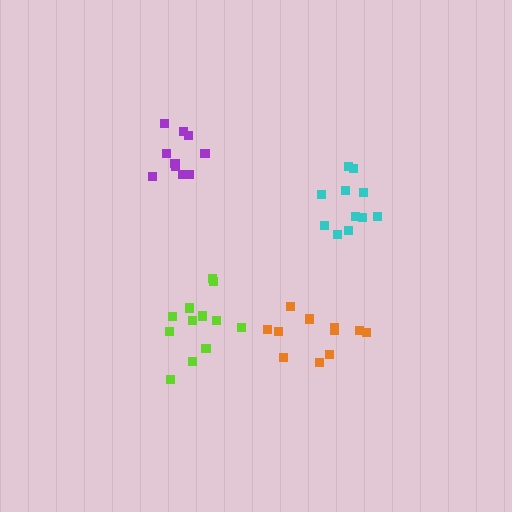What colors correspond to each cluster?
The clusters are colored: cyan, lime, purple, orange.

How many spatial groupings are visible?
There are 4 spatial groupings.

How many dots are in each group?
Group 1: 11 dots, Group 2: 12 dots, Group 3: 10 dots, Group 4: 11 dots (44 total).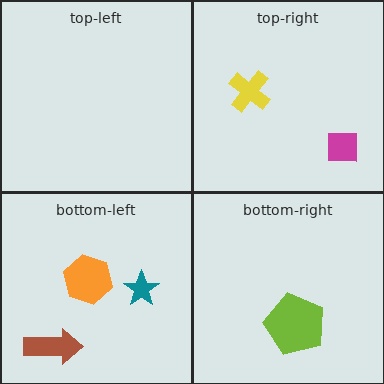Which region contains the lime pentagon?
The bottom-right region.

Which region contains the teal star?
The bottom-left region.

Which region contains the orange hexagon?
The bottom-left region.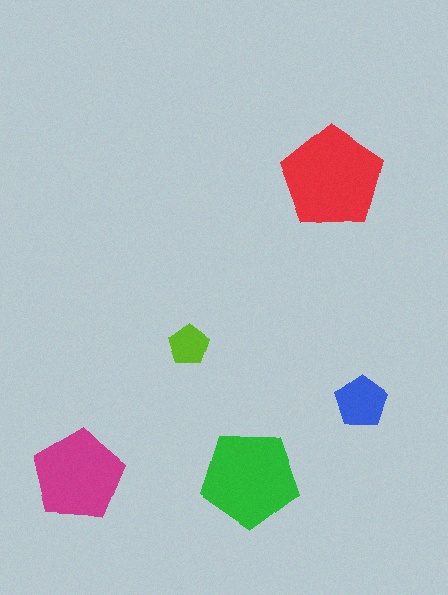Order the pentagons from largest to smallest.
the red one, the green one, the magenta one, the blue one, the lime one.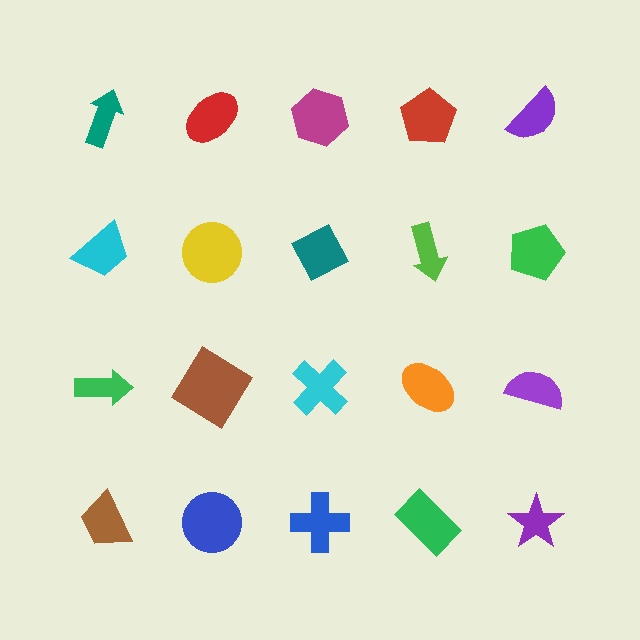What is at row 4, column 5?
A purple star.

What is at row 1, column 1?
A teal arrow.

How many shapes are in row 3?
5 shapes.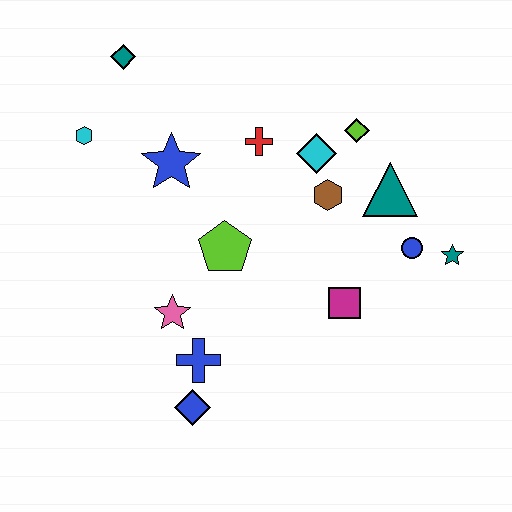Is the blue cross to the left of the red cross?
Yes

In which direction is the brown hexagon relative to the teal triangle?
The brown hexagon is to the left of the teal triangle.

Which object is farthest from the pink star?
The teal star is farthest from the pink star.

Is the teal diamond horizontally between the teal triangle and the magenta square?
No